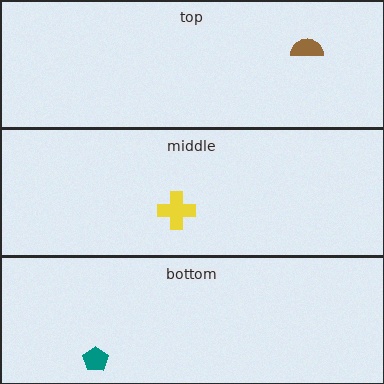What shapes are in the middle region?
The yellow cross.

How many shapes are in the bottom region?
1.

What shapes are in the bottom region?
The teal pentagon.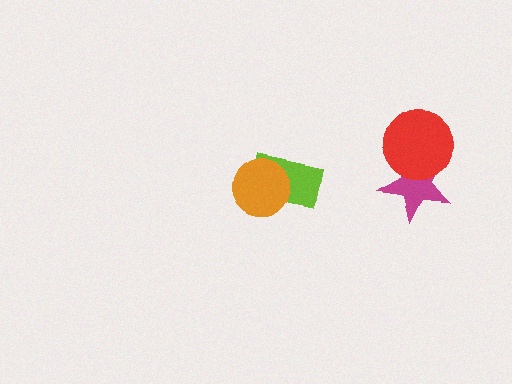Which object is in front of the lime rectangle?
The orange circle is in front of the lime rectangle.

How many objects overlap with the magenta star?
1 object overlaps with the magenta star.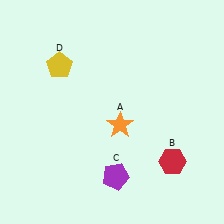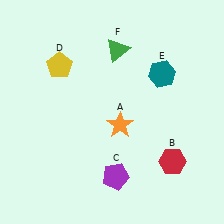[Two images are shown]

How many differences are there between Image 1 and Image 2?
There are 2 differences between the two images.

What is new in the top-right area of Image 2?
A green triangle (F) was added in the top-right area of Image 2.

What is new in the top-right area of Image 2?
A teal hexagon (E) was added in the top-right area of Image 2.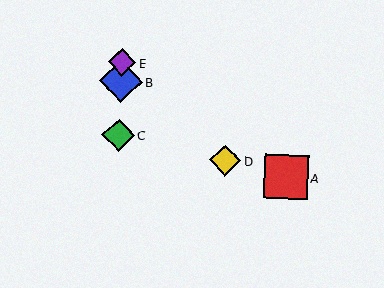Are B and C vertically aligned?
Yes, both are at x≈121.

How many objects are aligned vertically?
3 objects (B, C, E) are aligned vertically.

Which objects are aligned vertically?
Objects B, C, E are aligned vertically.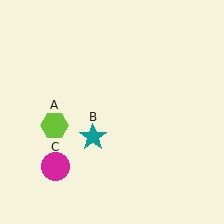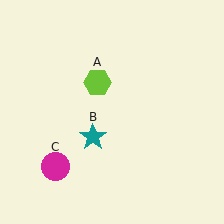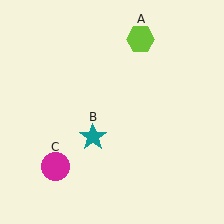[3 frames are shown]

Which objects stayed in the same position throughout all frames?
Teal star (object B) and magenta circle (object C) remained stationary.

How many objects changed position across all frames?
1 object changed position: lime hexagon (object A).